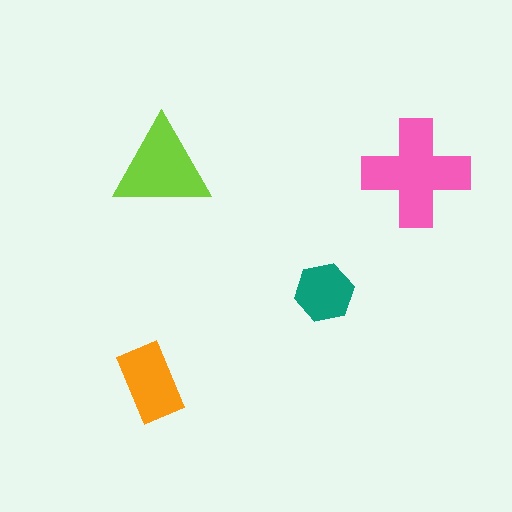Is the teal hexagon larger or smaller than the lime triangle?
Smaller.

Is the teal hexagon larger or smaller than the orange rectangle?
Smaller.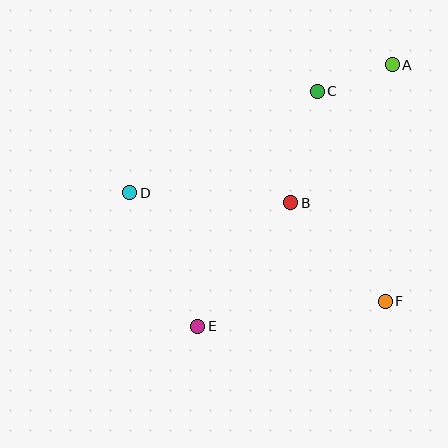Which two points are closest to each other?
Points A and C are closest to each other.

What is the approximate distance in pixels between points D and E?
The distance between D and E is approximately 150 pixels.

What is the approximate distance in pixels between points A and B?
The distance between A and B is approximately 171 pixels.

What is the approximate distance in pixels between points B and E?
The distance between B and E is approximately 155 pixels.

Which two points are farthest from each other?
Points A and E are farthest from each other.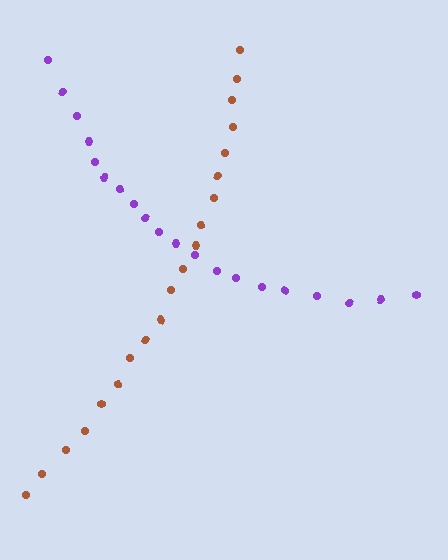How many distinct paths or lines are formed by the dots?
There are 2 distinct paths.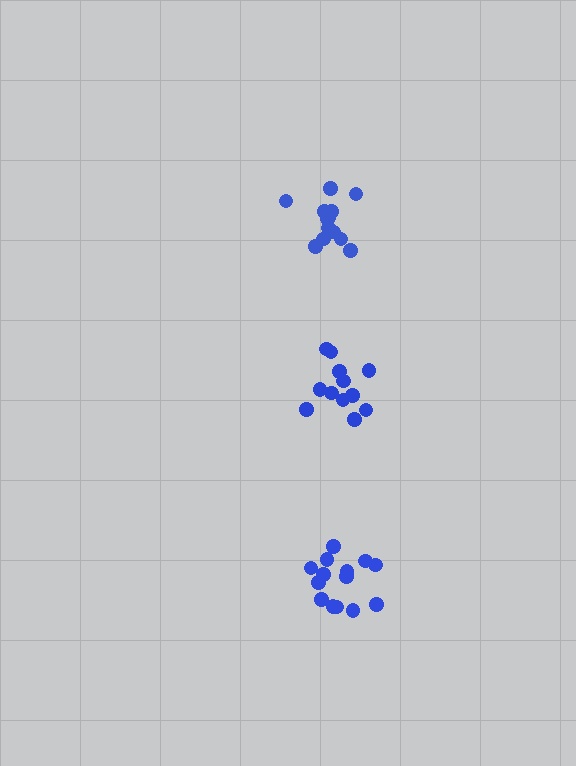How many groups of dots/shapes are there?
There are 3 groups.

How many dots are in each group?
Group 1: 13 dots, Group 2: 14 dots, Group 3: 12 dots (39 total).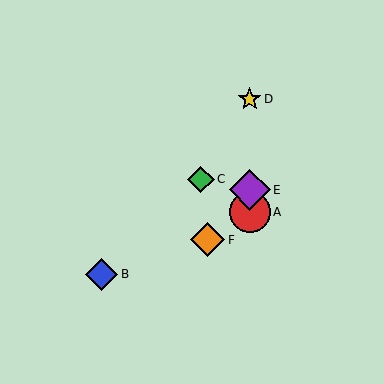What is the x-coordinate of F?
Object F is at x≈208.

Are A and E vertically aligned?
Yes, both are at x≈250.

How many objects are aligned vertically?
3 objects (A, D, E) are aligned vertically.